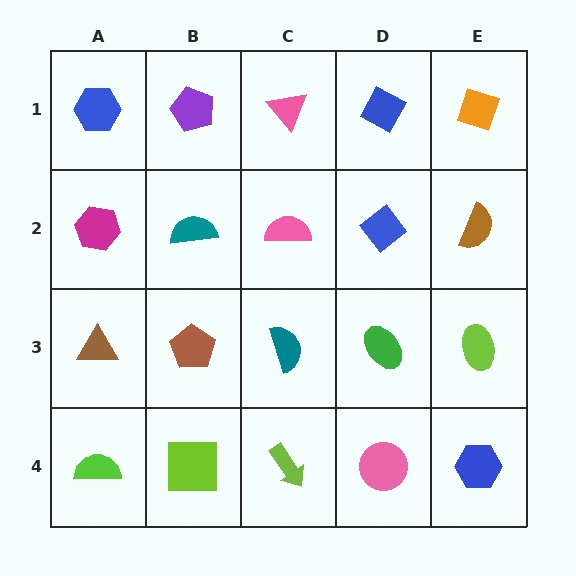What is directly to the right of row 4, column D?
A blue hexagon.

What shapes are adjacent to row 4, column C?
A teal semicircle (row 3, column C), a lime square (row 4, column B), a pink circle (row 4, column D).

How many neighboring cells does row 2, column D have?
4.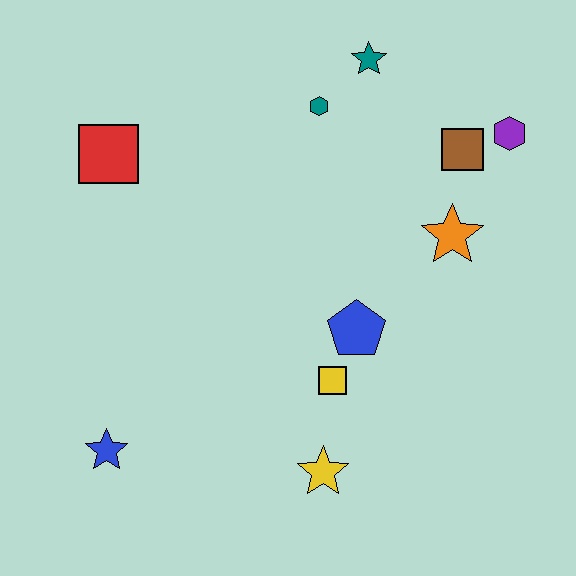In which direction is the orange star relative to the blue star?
The orange star is to the right of the blue star.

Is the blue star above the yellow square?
No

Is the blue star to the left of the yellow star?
Yes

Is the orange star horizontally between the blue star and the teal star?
No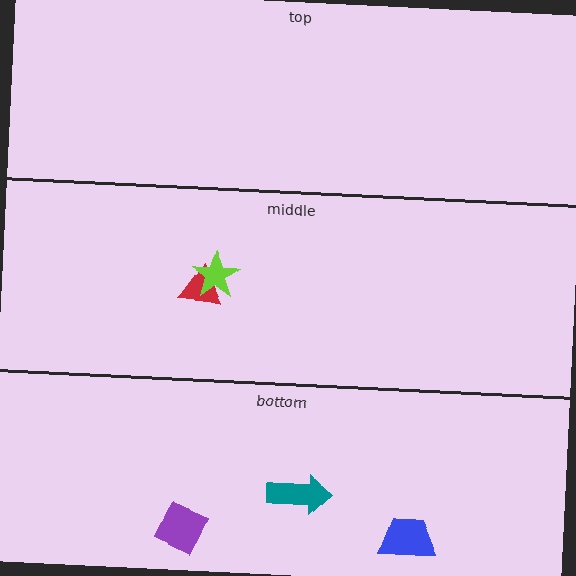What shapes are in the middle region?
The red triangle, the lime star.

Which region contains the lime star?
The middle region.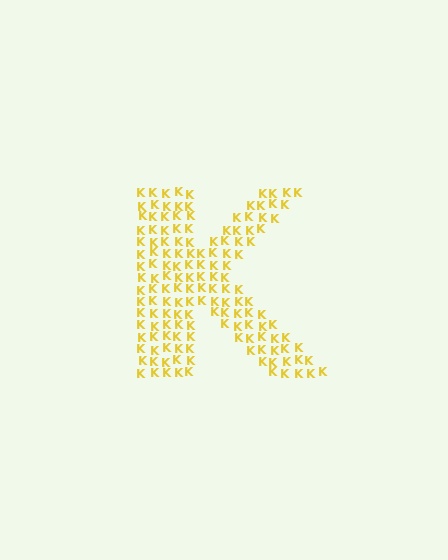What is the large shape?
The large shape is the letter K.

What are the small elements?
The small elements are letter K's.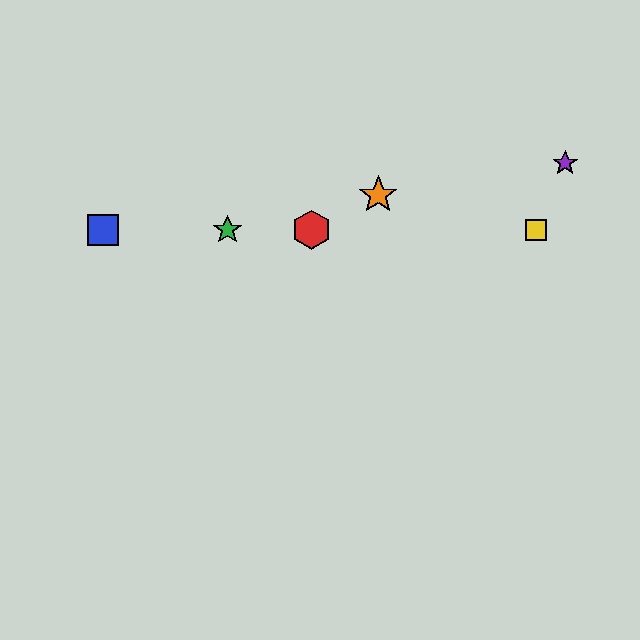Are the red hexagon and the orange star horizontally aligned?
No, the red hexagon is at y≈230 and the orange star is at y≈195.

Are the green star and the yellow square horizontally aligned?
Yes, both are at y≈230.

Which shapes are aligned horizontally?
The red hexagon, the blue square, the green star, the yellow square are aligned horizontally.